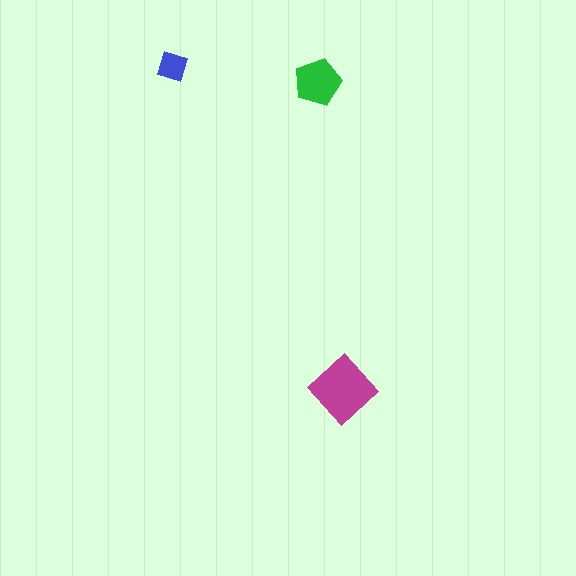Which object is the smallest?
The blue diamond.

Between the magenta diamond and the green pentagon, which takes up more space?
The magenta diamond.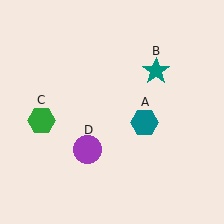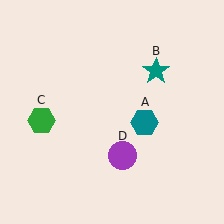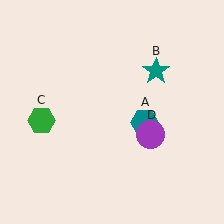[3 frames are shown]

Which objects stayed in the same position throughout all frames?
Teal hexagon (object A) and teal star (object B) and green hexagon (object C) remained stationary.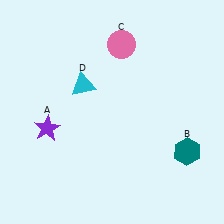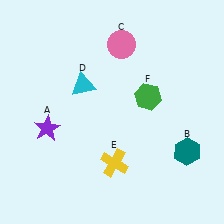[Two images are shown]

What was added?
A yellow cross (E), a green hexagon (F) were added in Image 2.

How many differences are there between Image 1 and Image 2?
There are 2 differences between the two images.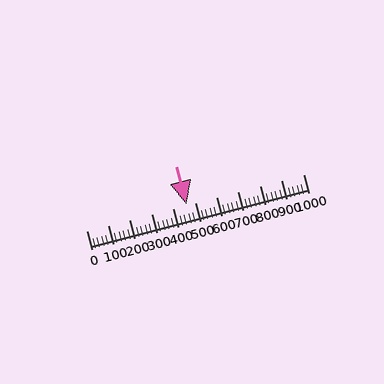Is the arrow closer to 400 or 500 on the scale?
The arrow is closer to 500.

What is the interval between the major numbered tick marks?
The major tick marks are spaced 100 units apart.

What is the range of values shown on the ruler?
The ruler shows values from 0 to 1000.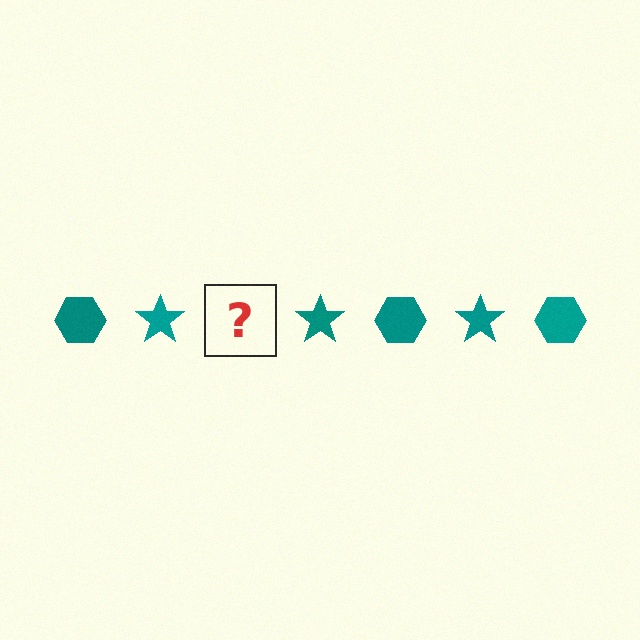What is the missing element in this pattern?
The missing element is a teal hexagon.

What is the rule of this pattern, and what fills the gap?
The rule is that the pattern cycles through hexagon, star shapes in teal. The gap should be filled with a teal hexagon.